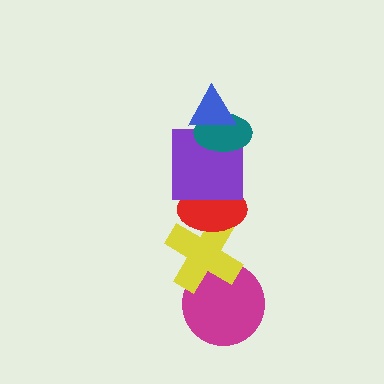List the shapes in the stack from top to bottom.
From top to bottom: the blue triangle, the teal ellipse, the purple square, the red ellipse, the yellow cross, the magenta circle.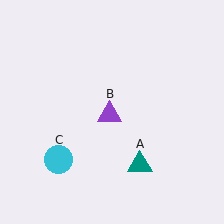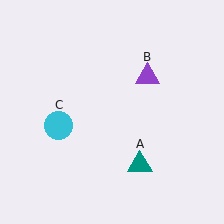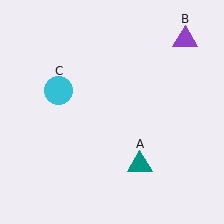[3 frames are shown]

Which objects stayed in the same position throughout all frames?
Teal triangle (object A) remained stationary.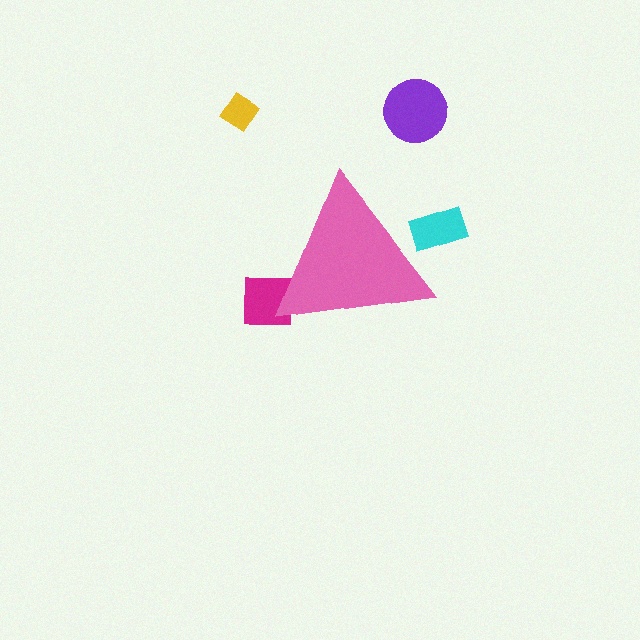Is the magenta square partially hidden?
Yes, the magenta square is partially hidden behind the pink triangle.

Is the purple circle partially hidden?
No, the purple circle is fully visible.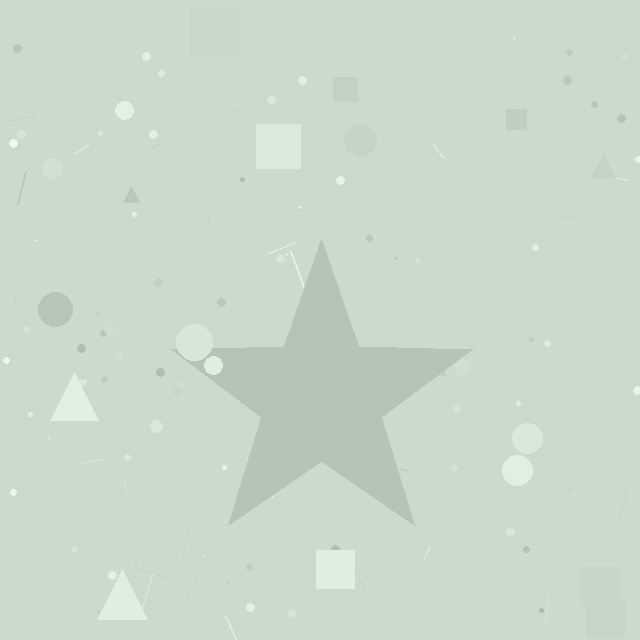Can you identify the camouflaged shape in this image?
The camouflaged shape is a star.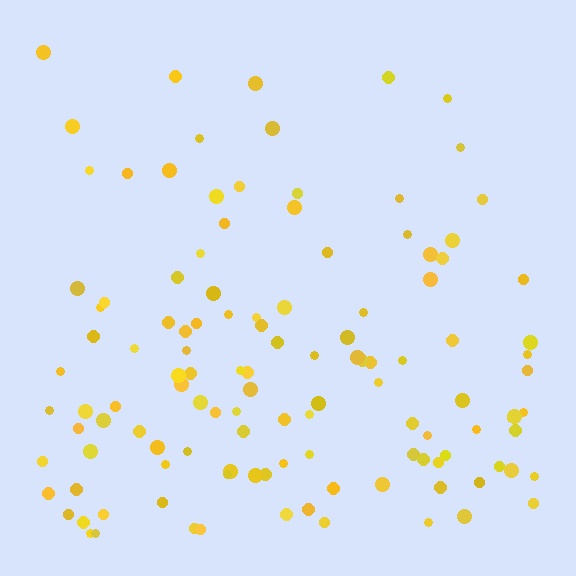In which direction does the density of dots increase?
From top to bottom, with the bottom side densest.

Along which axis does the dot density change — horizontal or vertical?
Vertical.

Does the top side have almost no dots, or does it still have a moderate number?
Still a moderate number, just noticeably fewer than the bottom.